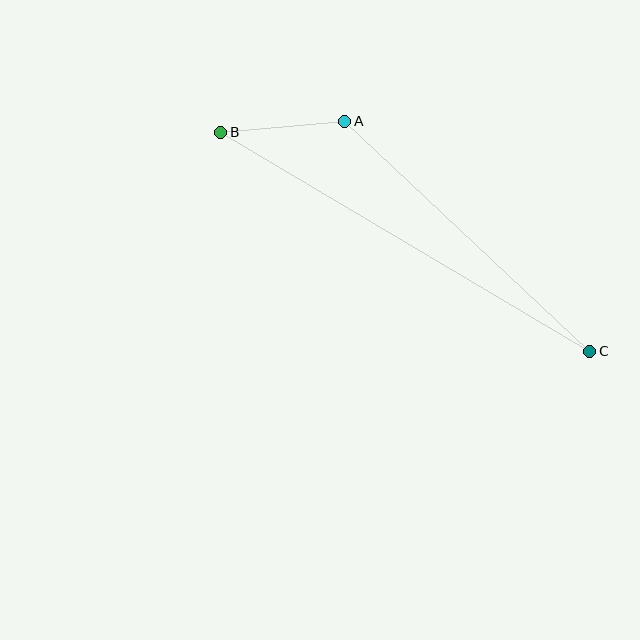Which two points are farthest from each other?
Points B and C are farthest from each other.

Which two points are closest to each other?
Points A and B are closest to each other.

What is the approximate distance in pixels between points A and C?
The distance between A and C is approximately 336 pixels.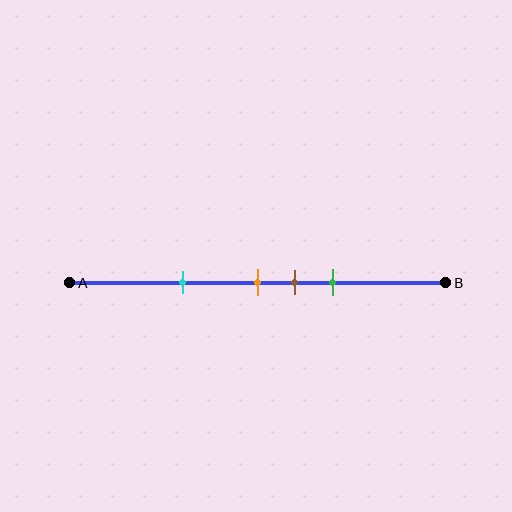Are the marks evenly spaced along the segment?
No, the marks are not evenly spaced.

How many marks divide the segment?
There are 4 marks dividing the segment.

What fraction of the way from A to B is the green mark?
The green mark is approximately 70% (0.7) of the way from A to B.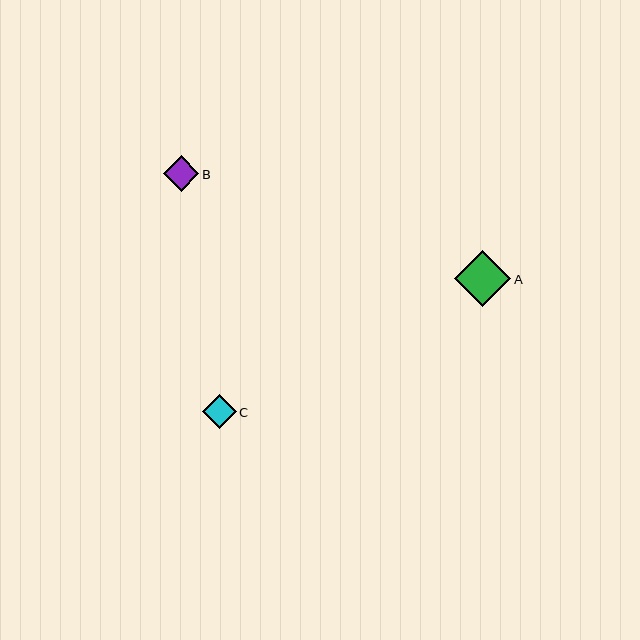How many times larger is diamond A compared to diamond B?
Diamond A is approximately 1.6 times the size of diamond B.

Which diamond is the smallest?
Diamond C is the smallest with a size of approximately 34 pixels.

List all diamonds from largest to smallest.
From largest to smallest: A, B, C.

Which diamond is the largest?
Diamond A is the largest with a size of approximately 56 pixels.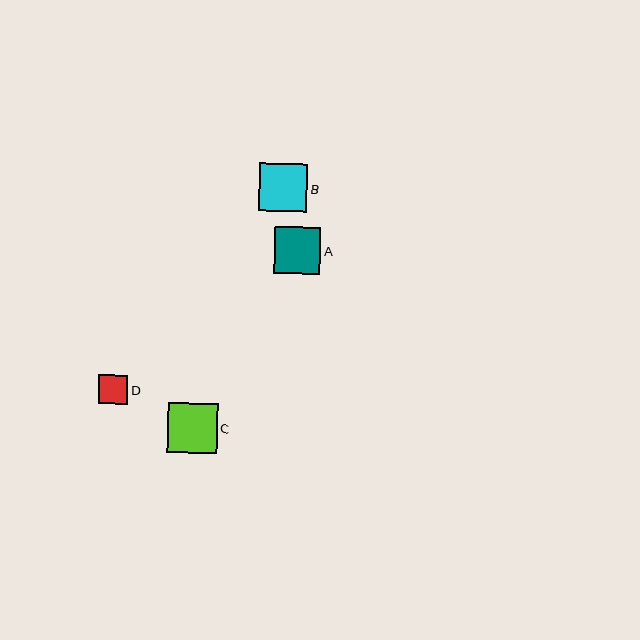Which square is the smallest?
Square D is the smallest with a size of approximately 29 pixels.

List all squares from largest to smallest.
From largest to smallest: C, B, A, D.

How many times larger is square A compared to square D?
Square A is approximately 1.6 times the size of square D.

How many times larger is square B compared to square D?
Square B is approximately 1.6 times the size of square D.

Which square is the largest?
Square C is the largest with a size of approximately 50 pixels.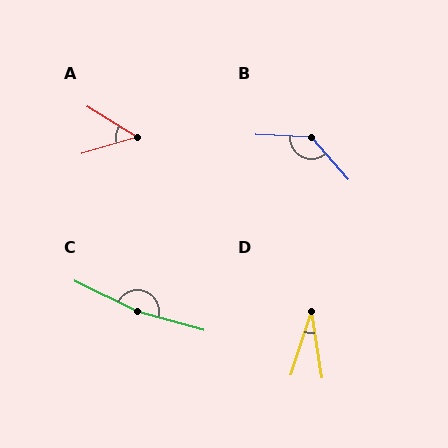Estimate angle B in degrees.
Approximately 134 degrees.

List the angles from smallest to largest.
D (27°), A (48°), B (134°), C (170°).